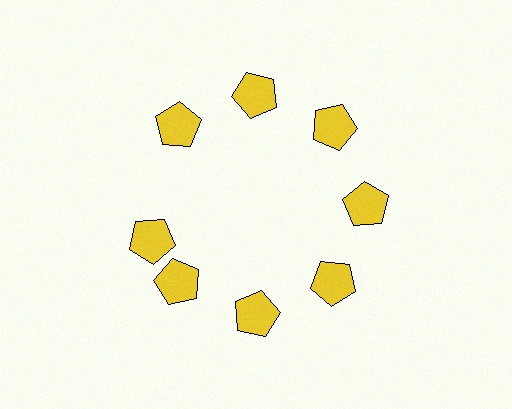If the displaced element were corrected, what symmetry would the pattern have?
It would have 8-fold rotational symmetry — the pattern would map onto itself every 45 degrees.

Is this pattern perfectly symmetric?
No. The 8 yellow pentagons are arranged in a ring, but one element near the 9 o'clock position is rotated out of alignment along the ring, breaking the 8-fold rotational symmetry.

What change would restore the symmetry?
The symmetry would be restored by rotating it back into even spacing with its neighbors so that all 8 pentagons sit at equal angles and equal distance from the center.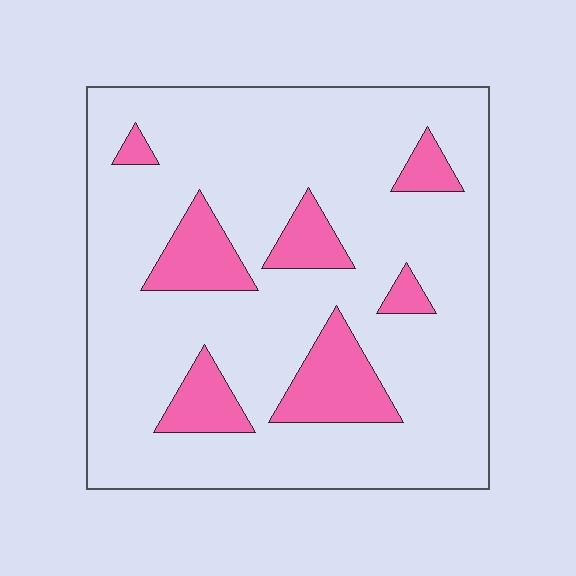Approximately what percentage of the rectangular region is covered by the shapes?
Approximately 15%.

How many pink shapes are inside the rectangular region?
7.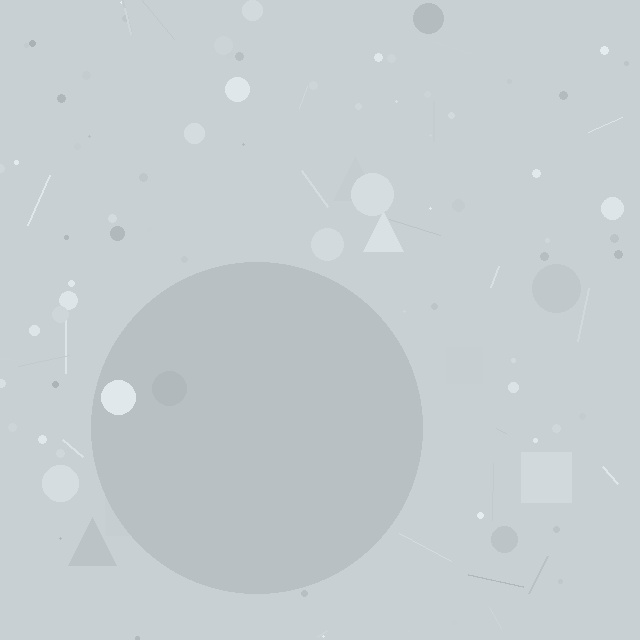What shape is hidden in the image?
A circle is hidden in the image.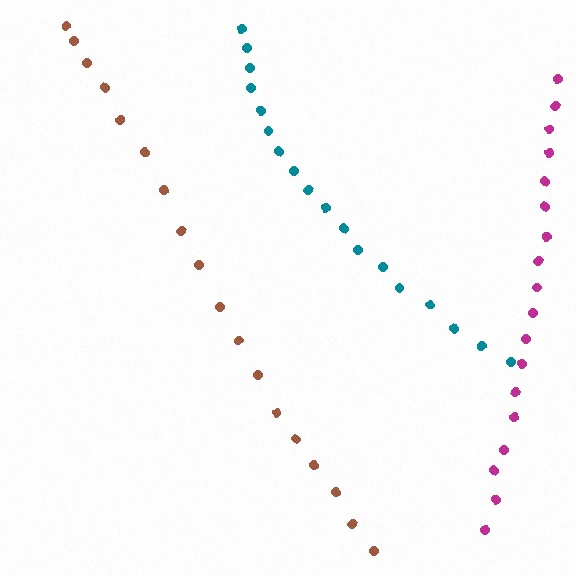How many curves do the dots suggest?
There are 3 distinct paths.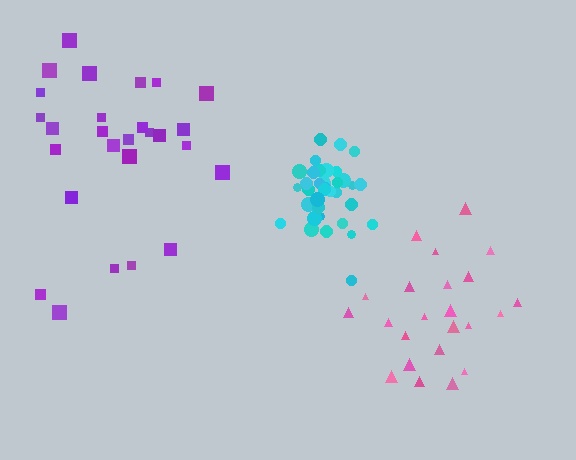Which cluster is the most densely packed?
Cyan.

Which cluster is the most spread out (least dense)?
Pink.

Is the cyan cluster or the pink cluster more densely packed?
Cyan.